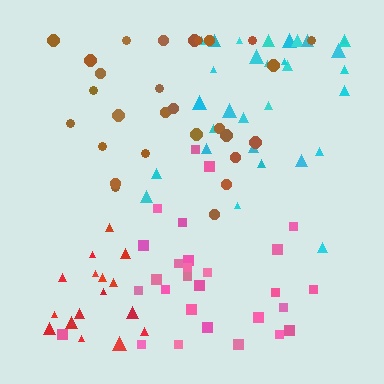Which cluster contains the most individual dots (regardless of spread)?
Cyan (31).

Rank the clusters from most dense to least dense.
red, brown, pink, cyan.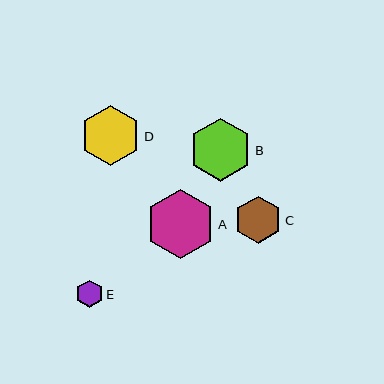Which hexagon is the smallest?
Hexagon E is the smallest with a size of approximately 27 pixels.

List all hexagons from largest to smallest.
From largest to smallest: A, B, D, C, E.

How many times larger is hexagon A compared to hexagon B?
Hexagon A is approximately 1.1 times the size of hexagon B.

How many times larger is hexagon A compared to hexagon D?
Hexagon A is approximately 1.2 times the size of hexagon D.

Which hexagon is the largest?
Hexagon A is the largest with a size of approximately 69 pixels.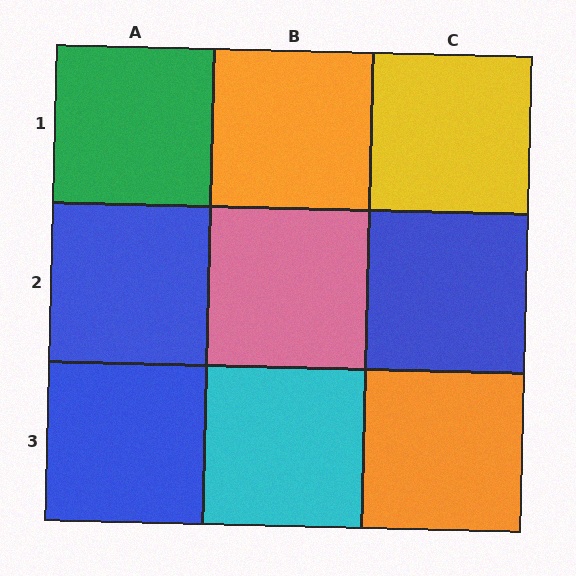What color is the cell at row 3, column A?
Blue.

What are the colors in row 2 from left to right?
Blue, pink, blue.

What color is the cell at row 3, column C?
Orange.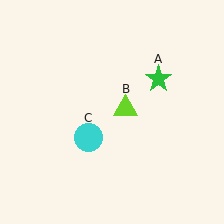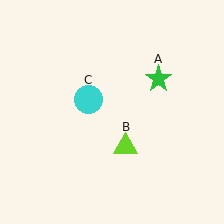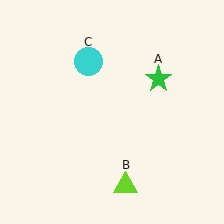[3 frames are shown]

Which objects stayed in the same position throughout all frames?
Green star (object A) remained stationary.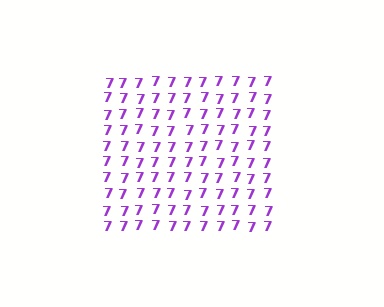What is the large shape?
The large shape is a square.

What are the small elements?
The small elements are digit 7's.